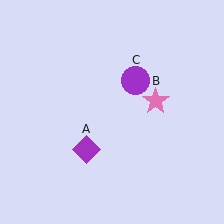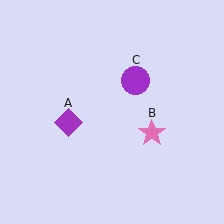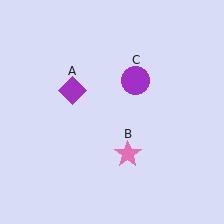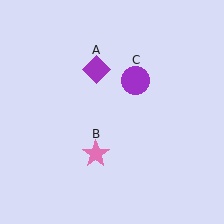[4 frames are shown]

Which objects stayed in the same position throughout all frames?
Purple circle (object C) remained stationary.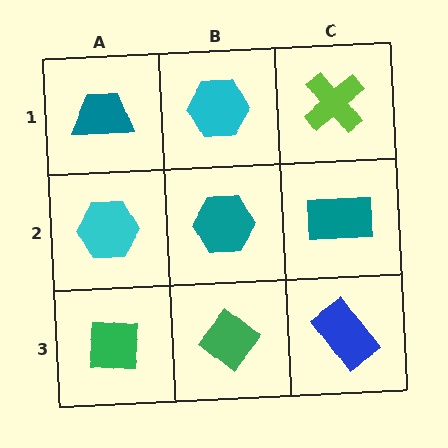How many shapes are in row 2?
3 shapes.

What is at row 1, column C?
A lime cross.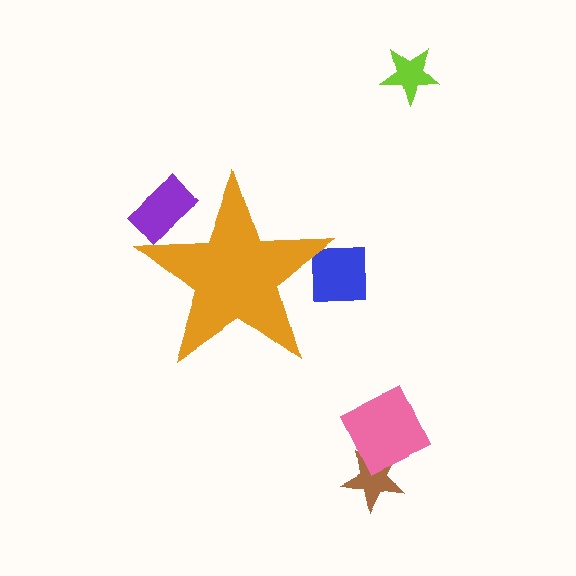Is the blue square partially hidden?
Yes, the blue square is partially hidden behind the orange star.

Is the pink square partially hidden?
No, the pink square is fully visible.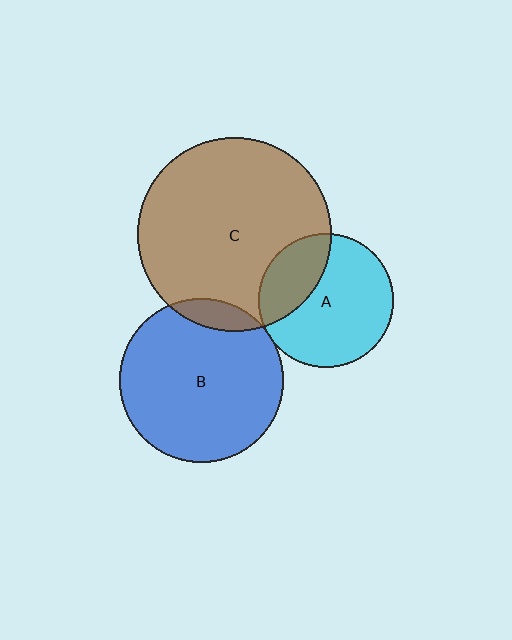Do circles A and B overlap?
Yes.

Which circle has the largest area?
Circle C (brown).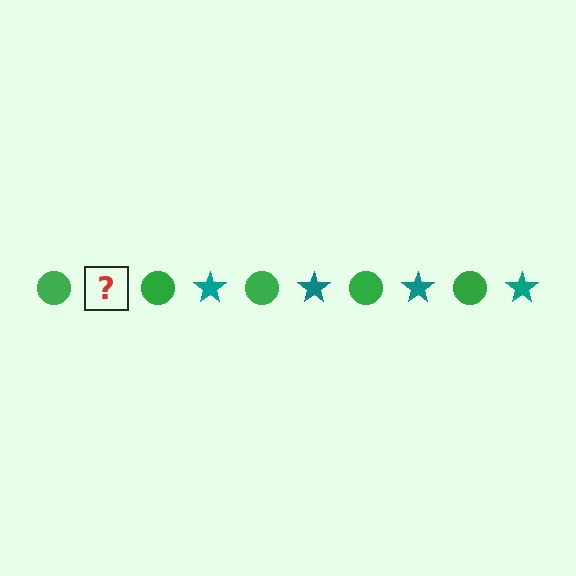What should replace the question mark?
The question mark should be replaced with a teal star.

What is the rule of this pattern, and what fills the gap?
The rule is that the pattern alternates between green circle and teal star. The gap should be filled with a teal star.